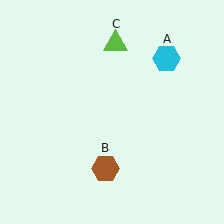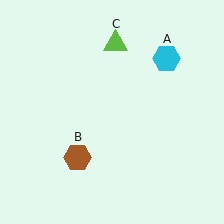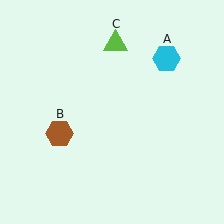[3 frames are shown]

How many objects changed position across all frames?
1 object changed position: brown hexagon (object B).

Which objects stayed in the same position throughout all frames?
Cyan hexagon (object A) and lime triangle (object C) remained stationary.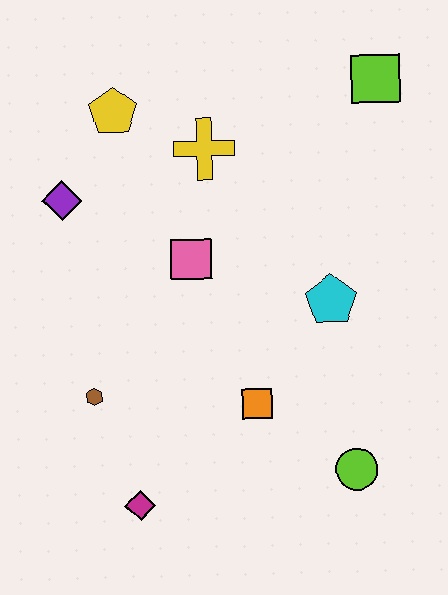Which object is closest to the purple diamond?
The yellow pentagon is closest to the purple diamond.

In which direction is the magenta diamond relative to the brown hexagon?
The magenta diamond is below the brown hexagon.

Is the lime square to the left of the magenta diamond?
No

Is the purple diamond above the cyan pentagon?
Yes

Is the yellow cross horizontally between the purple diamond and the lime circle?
Yes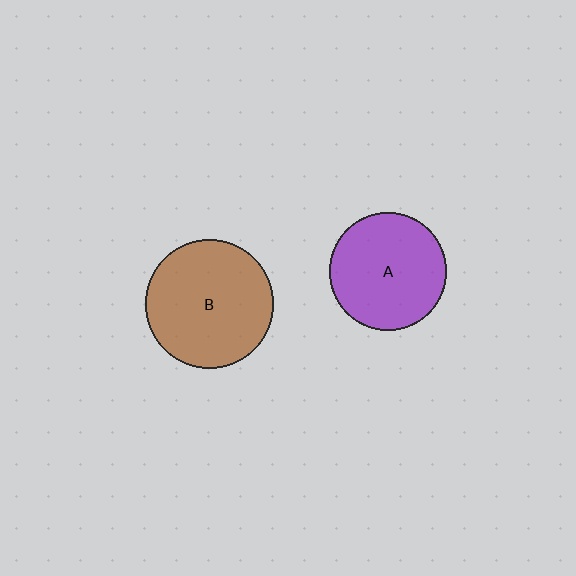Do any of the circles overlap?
No, none of the circles overlap.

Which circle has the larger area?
Circle B (brown).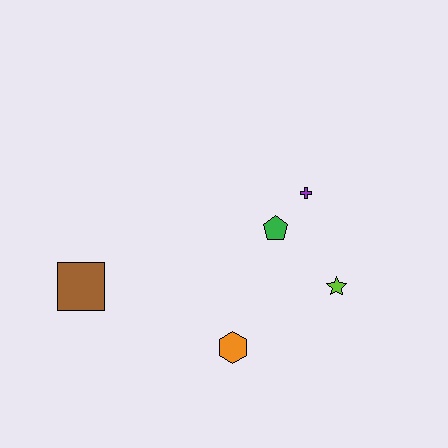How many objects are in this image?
There are 5 objects.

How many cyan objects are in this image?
There are no cyan objects.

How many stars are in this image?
There is 1 star.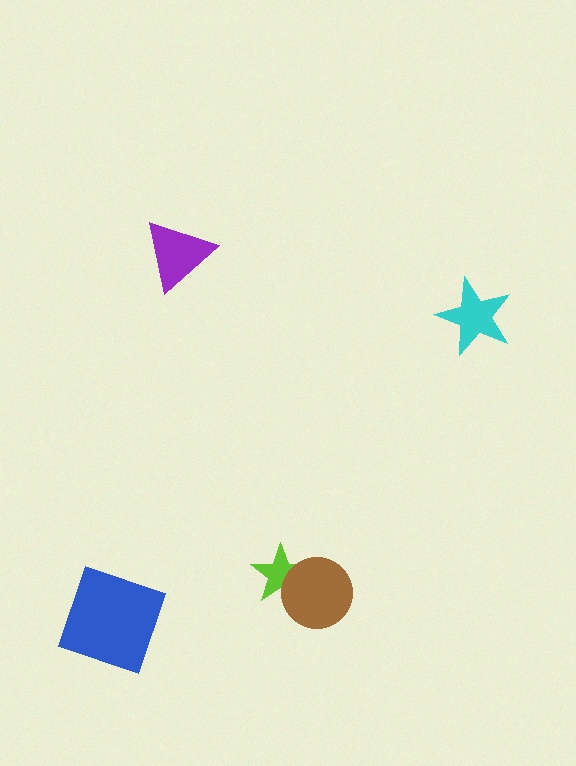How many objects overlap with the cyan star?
0 objects overlap with the cyan star.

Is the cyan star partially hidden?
No, no other shape covers it.